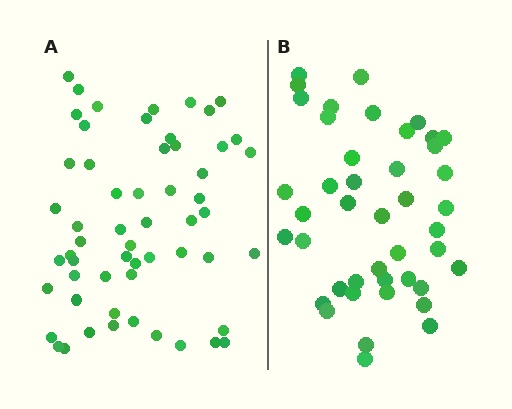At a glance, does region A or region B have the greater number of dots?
Region A (the left region) has more dots.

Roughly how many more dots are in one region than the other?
Region A has approximately 15 more dots than region B.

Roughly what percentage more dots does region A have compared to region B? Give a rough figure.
About 35% more.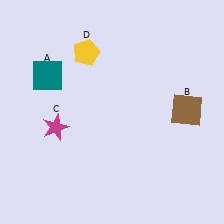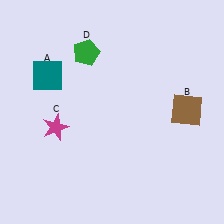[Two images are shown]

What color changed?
The pentagon (D) changed from yellow in Image 1 to green in Image 2.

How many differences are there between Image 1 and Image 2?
There is 1 difference between the two images.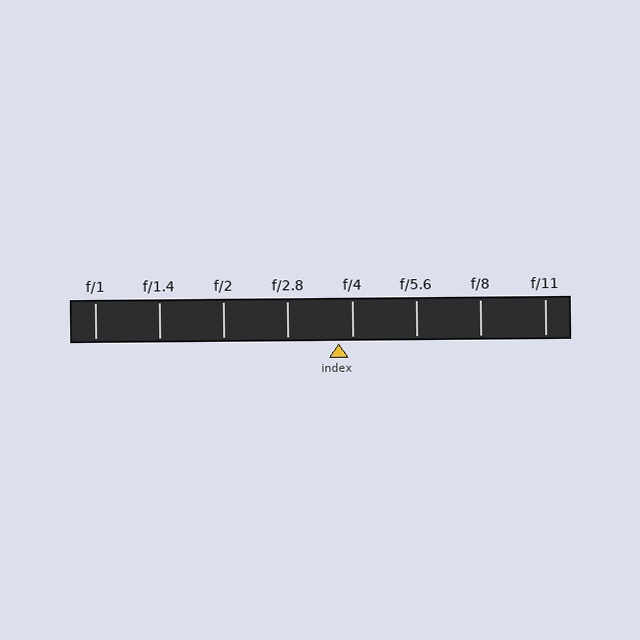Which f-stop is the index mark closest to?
The index mark is closest to f/4.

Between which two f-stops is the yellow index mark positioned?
The index mark is between f/2.8 and f/4.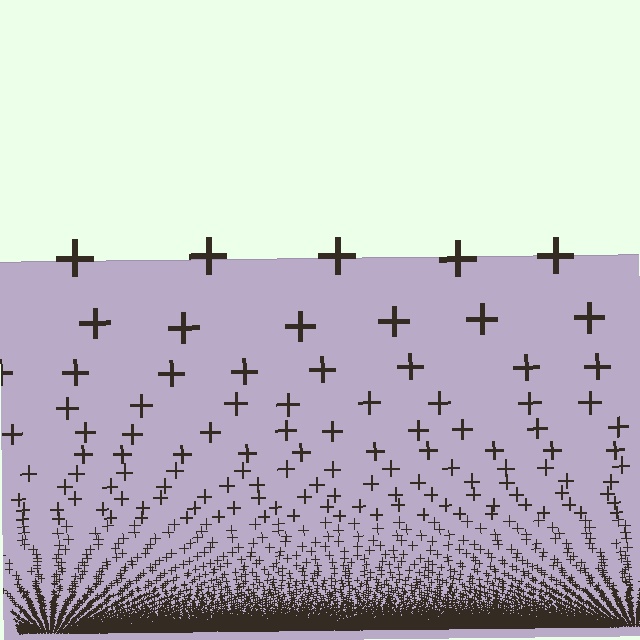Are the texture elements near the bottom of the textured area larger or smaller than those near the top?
Smaller. The gradient is inverted — elements near the bottom are smaller and denser.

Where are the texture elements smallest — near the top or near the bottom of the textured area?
Near the bottom.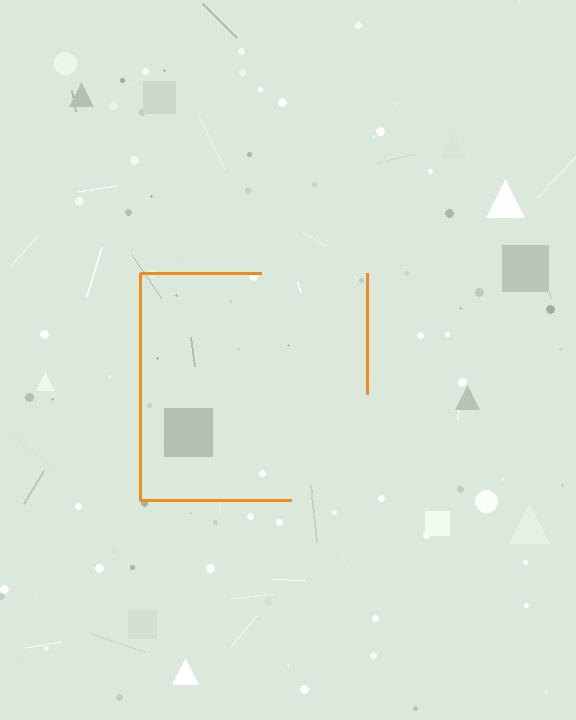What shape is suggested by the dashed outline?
The dashed outline suggests a square.